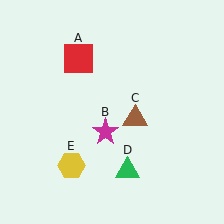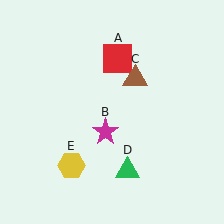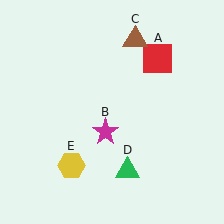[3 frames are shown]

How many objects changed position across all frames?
2 objects changed position: red square (object A), brown triangle (object C).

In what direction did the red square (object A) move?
The red square (object A) moved right.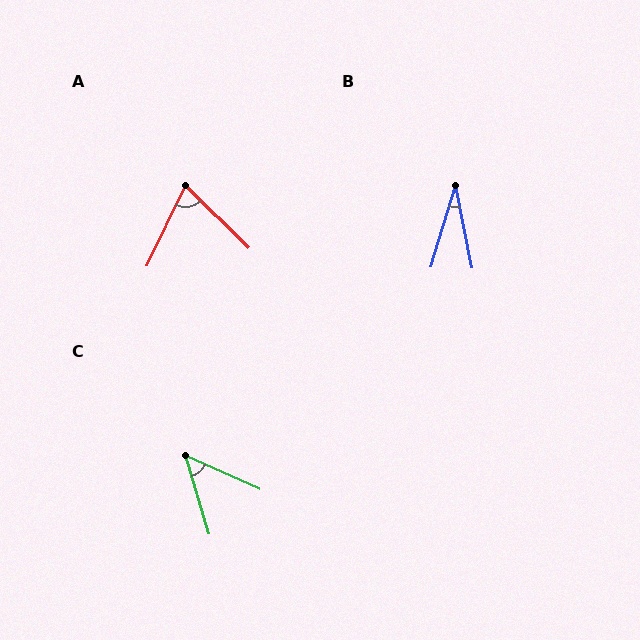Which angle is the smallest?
B, at approximately 28 degrees.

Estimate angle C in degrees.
Approximately 49 degrees.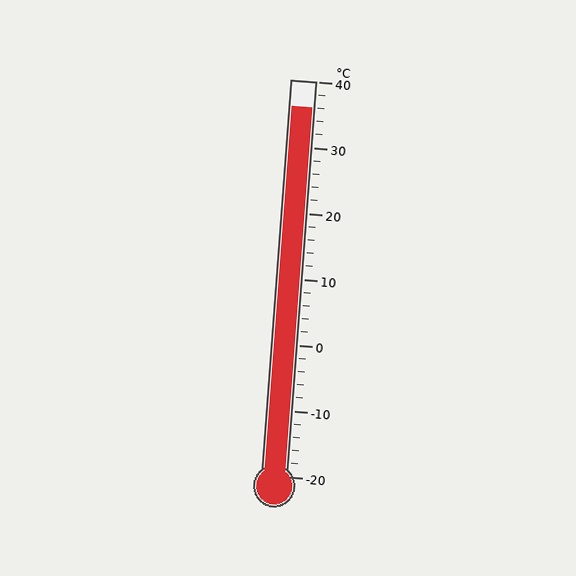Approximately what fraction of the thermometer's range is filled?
The thermometer is filled to approximately 95% of its range.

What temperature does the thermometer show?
The thermometer shows approximately 36°C.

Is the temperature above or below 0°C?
The temperature is above 0°C.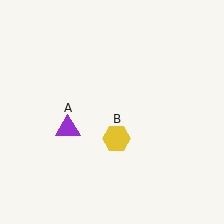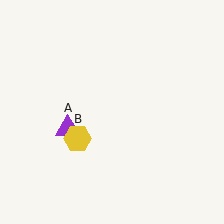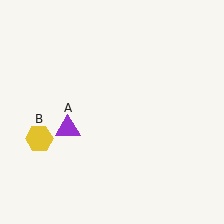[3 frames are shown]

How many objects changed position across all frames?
1 object changed position: yellow hexagon (object B).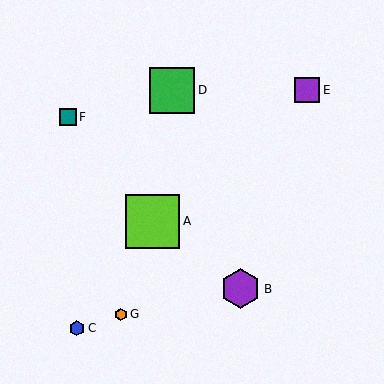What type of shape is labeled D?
Shape D is a green square.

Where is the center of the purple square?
The center of the purple square is at (307, 90).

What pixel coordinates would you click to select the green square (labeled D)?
Click at (172, 90) to select the green square D.